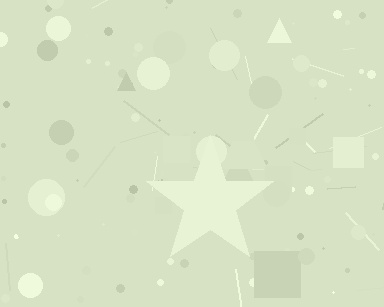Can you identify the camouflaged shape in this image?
The camouflaged shape is a star.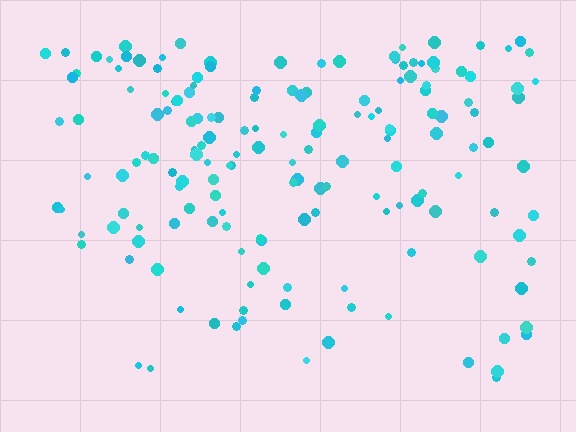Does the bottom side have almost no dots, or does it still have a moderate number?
Still a moderate number, just noticeably fewer than the top.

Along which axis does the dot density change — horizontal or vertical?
Vertical.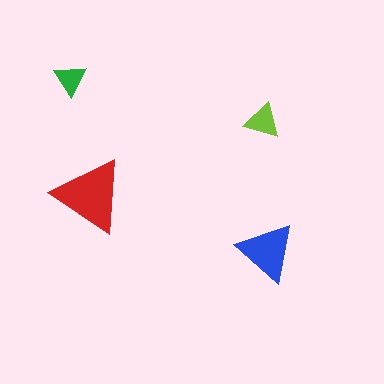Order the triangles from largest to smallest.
the red one, the blue one, the lime one, the green one.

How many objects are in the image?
There are 4 objects in the image.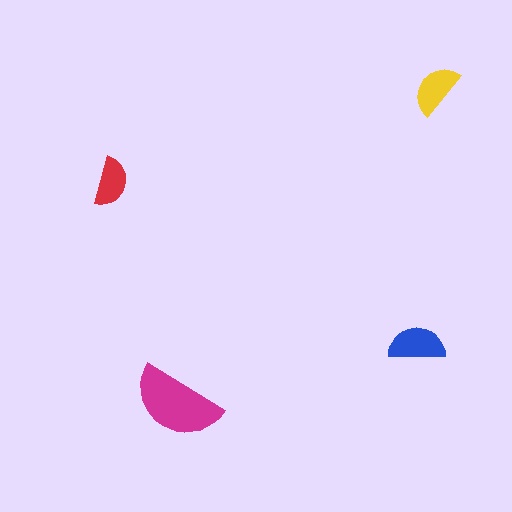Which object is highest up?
The yellow semicircle is topmost.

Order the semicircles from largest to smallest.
the magenta one, the blue one, the yellow one, the red one.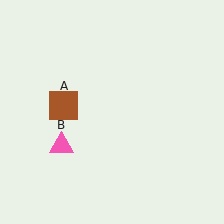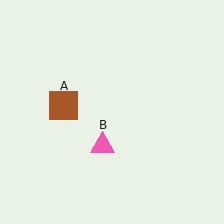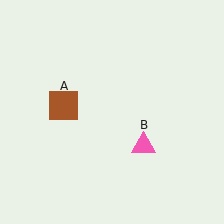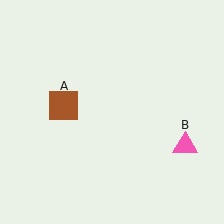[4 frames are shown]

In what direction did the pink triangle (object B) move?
The pink triangle (object B) moved right.